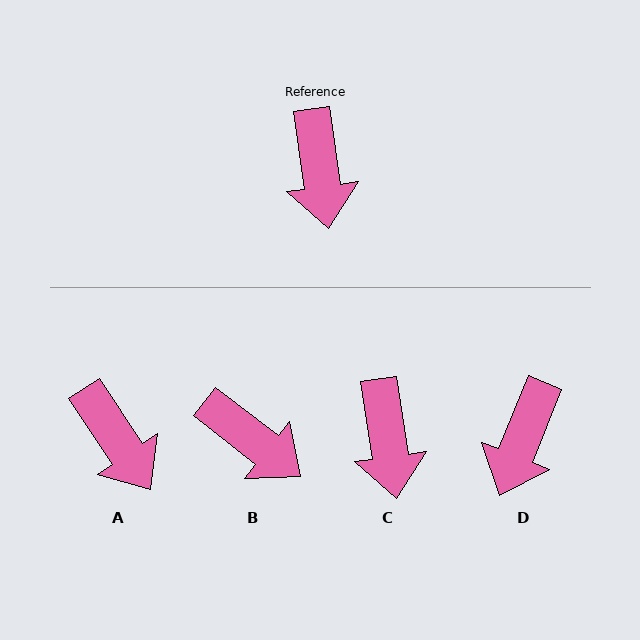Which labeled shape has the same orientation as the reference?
C.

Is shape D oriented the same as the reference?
No, it is off by about 30 degrees.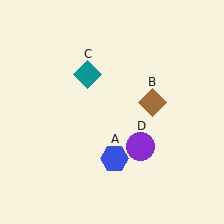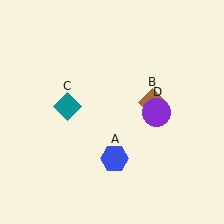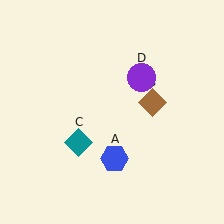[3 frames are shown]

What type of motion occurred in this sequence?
The teal diamond (object C), purple circle (object D) rotated counterclockwise around the center of the scene.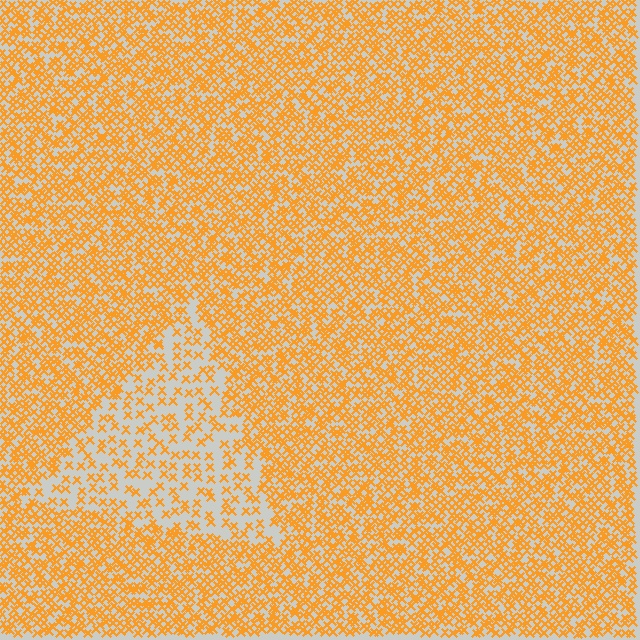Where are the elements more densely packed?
The elements are more densely packed outside the triangle boundary.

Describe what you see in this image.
The image contains small orange elements arranged at two different densities. A triangle-shaped region is visible where the elements are less densely packed than the surrounding area.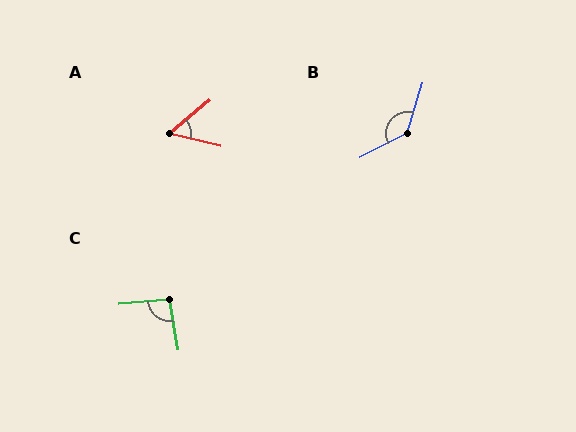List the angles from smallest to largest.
A (53°), C (95°), B (135°).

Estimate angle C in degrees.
Approximately 95 degrees.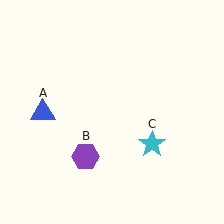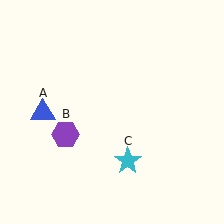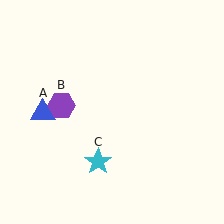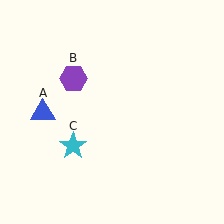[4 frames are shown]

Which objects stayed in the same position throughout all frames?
Blue triangle (object A) remained stationary.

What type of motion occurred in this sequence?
The purple hexagon (object B), cyan star (object C) rotated clockwise around the center of the scene.